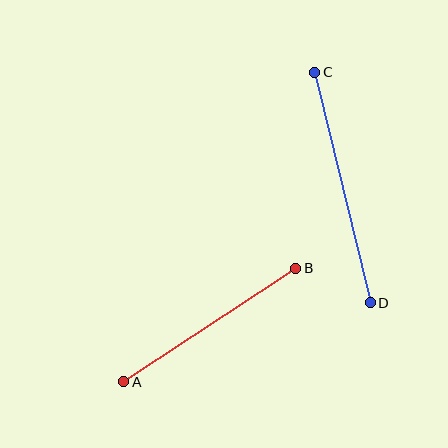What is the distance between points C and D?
The distance is approximately 237 pixels.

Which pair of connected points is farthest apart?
Points C and D are farthest apart.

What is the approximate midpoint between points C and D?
The midpoint is at approximately (342, 187) pixels.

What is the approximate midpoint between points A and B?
The midpoint is at approximately (210, 325) pixels.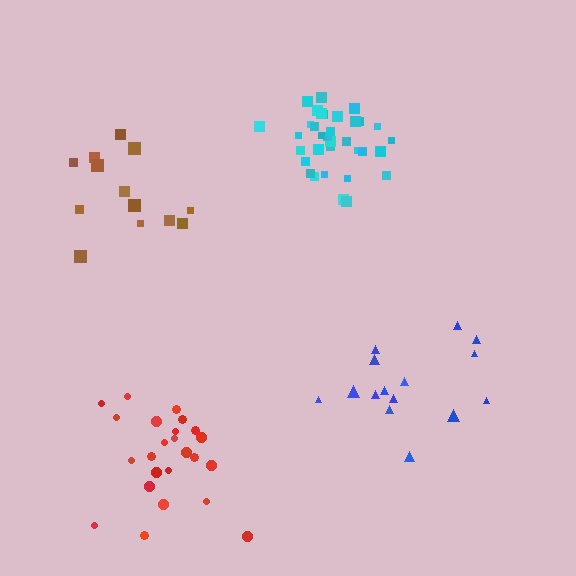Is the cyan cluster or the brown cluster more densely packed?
Cyan.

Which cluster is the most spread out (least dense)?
Brown.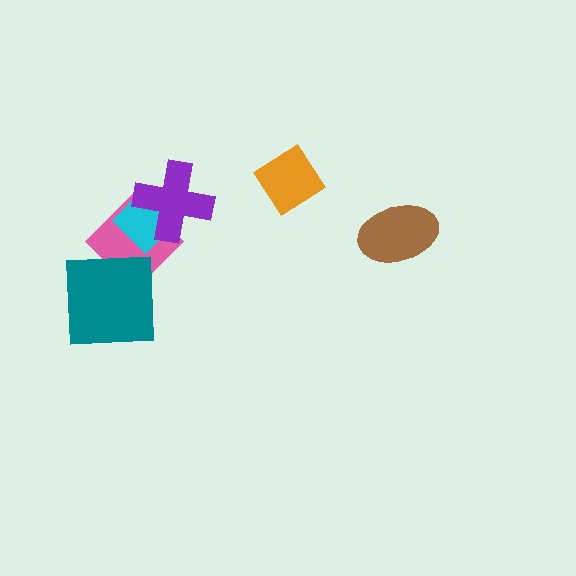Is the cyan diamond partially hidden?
Yes, it is partially covered by another shape.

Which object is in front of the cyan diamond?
The purple cross is in front of the cyan diamond.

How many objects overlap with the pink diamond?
3 objects overlap with the pink diamond.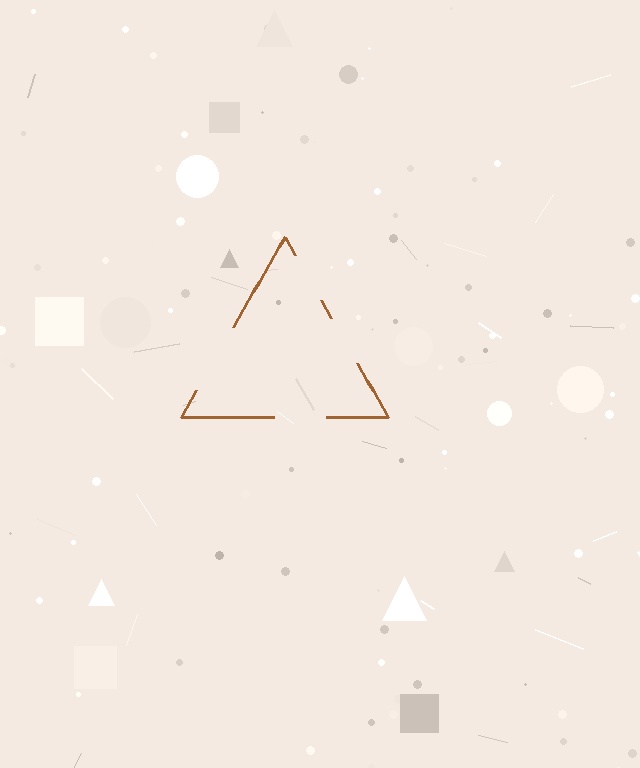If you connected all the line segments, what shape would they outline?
They would outline a triangle.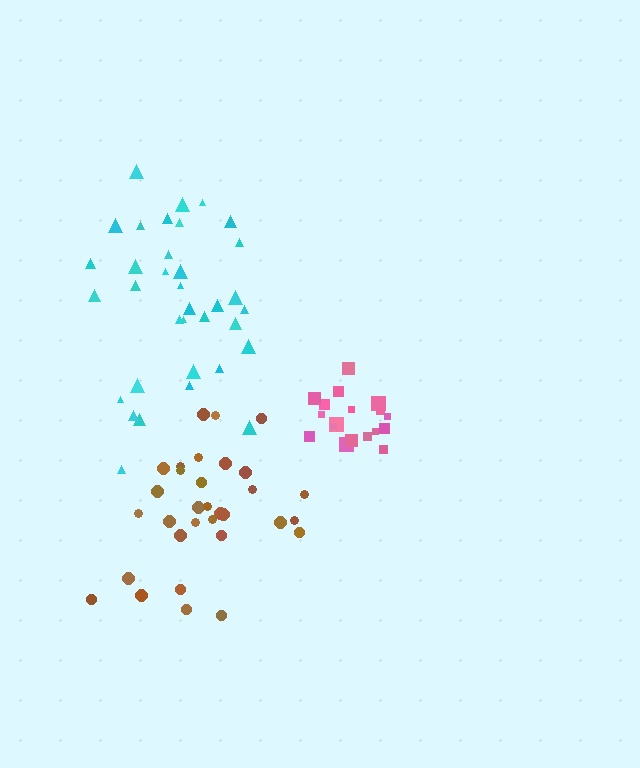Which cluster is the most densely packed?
Pink.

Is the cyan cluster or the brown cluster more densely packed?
Cyan.